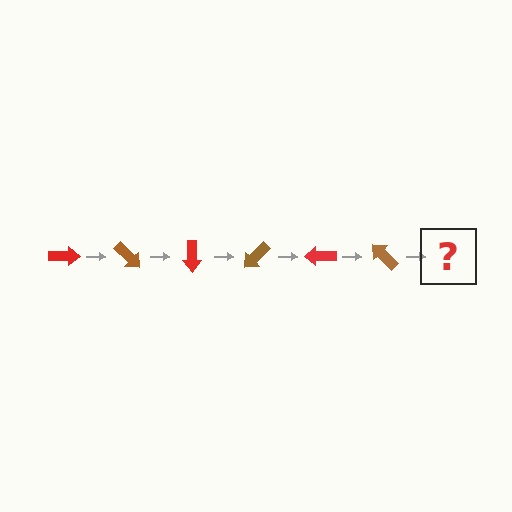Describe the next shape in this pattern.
It should be a red arrow, rotated 270 degrees from the start.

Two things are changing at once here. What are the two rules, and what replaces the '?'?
The two rules are that it rotates 45 degrees each step and the color cycles through red and brown. The '?' should be a red arrow, rotated 270 degrees from the start.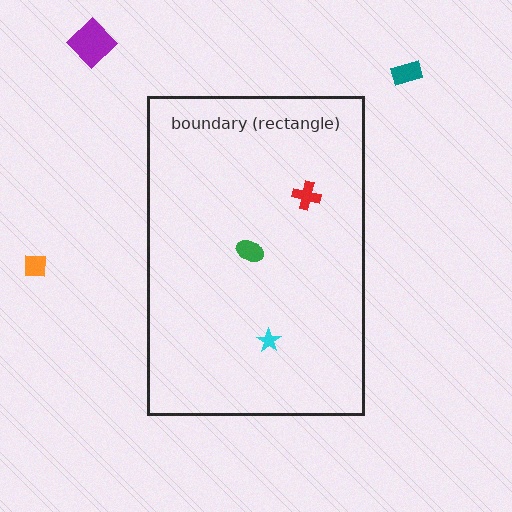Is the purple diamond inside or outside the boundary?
Outside.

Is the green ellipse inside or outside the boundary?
Inside.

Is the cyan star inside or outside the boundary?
Inside.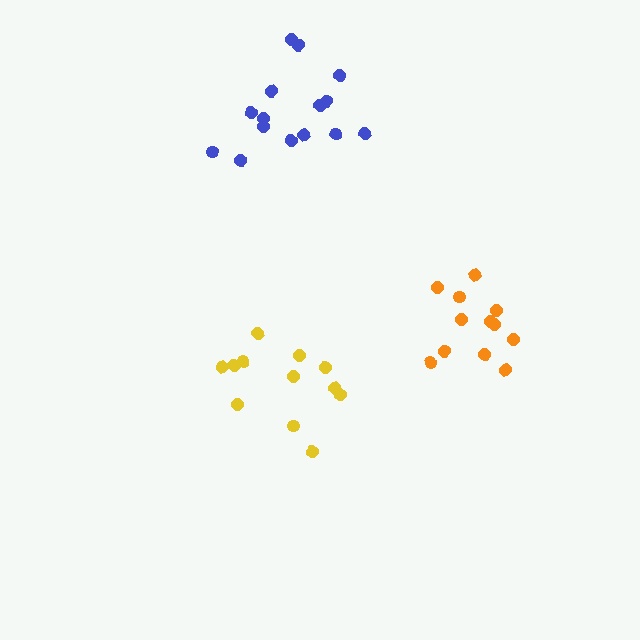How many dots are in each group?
Group 1: 15 dots, Group 2: 12 dots, Group 3: 12 dots (39 total).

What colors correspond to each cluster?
The clusters are colored: blue, yellow, orange.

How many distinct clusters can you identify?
There are 3 distinct clusters.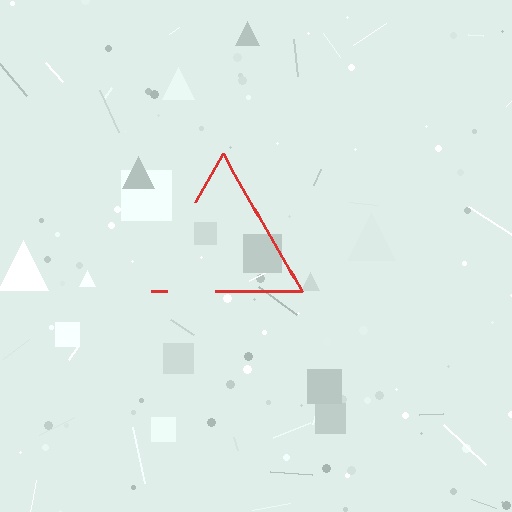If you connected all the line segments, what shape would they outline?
They would outline a triangle.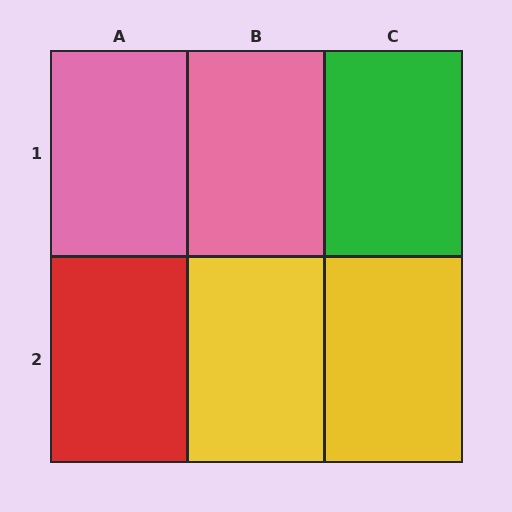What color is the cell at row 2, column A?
Red.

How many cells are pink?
2 cells are pink.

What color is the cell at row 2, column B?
Yellow.